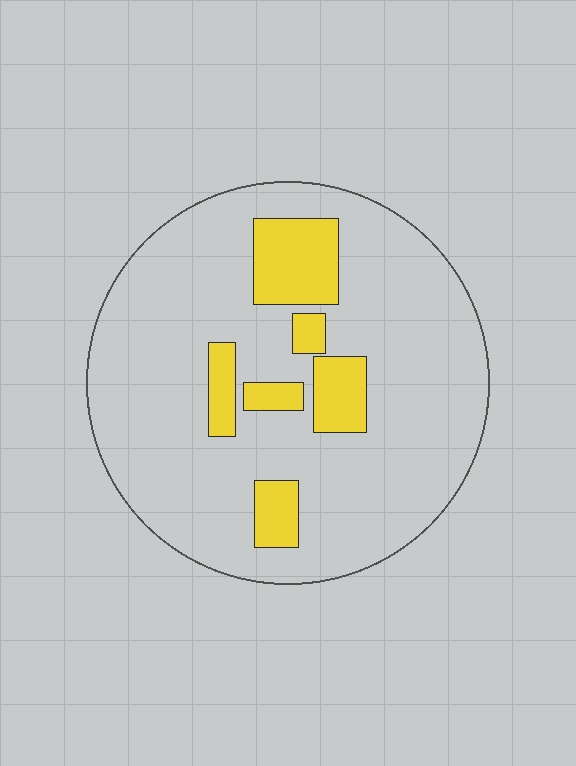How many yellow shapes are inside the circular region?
6.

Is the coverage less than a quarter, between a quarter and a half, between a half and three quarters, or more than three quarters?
Less than a quarter.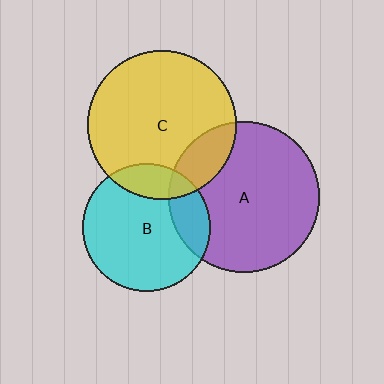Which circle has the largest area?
Circle A (purple).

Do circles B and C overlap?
Yes.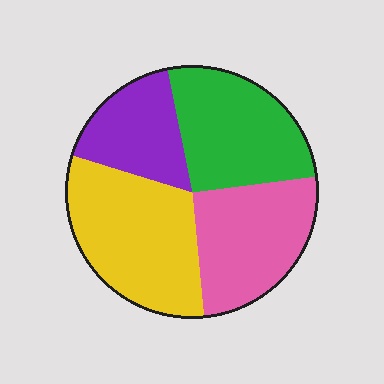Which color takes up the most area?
Yellow, at roughly 30%.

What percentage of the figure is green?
Green covers around 25% of the figure.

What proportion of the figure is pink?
Pink covers around 25% of the figure.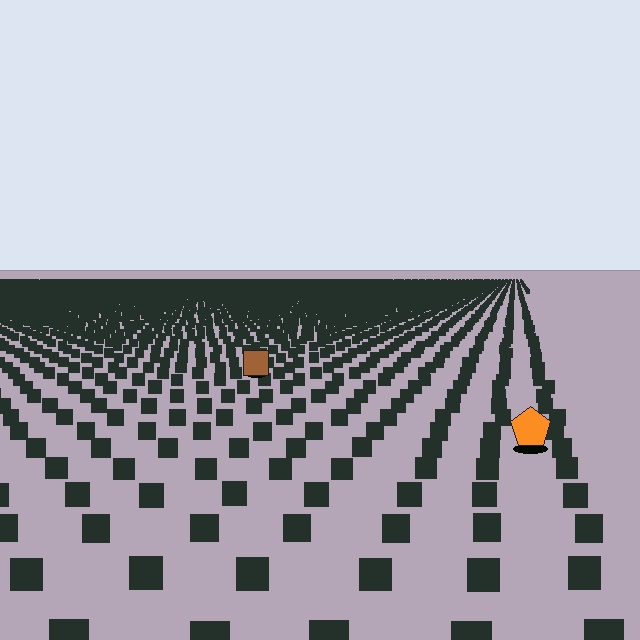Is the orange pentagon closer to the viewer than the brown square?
Yes. The orange pentagon is closer — you can tell from the texture gradient: the ground texture is coarser near it.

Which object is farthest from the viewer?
The brown square is farthest from the viewer. It appears smaller and the ground texture around it is denser.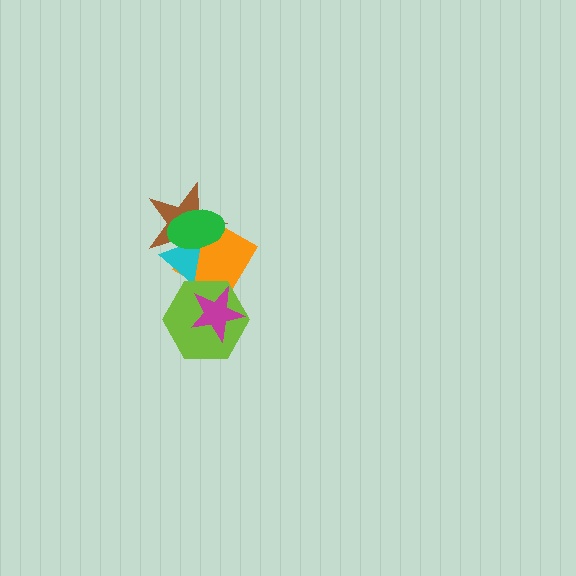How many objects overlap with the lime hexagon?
2 objects overlap with the lime hexagon.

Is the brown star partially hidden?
Yes, it is partially covered by another shape.